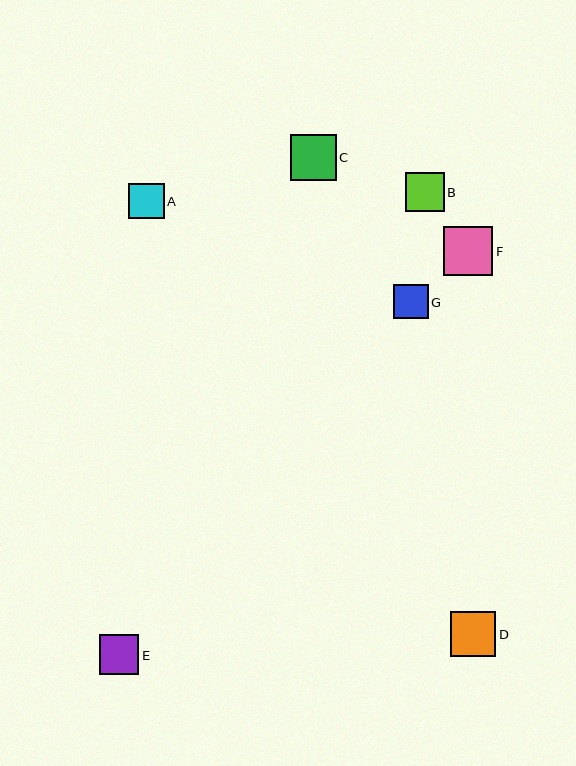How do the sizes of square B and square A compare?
Square B and square A are approximately the same size.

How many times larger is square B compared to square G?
Square B is approximately 1.1 times the size of square G.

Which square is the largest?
Square F is the largest with a size of approximately 49 pixels.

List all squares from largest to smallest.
From largest to smallest: F, C, D, E, B, A, G.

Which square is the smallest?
Square G is the smallest with a size of approximately 35 pixels.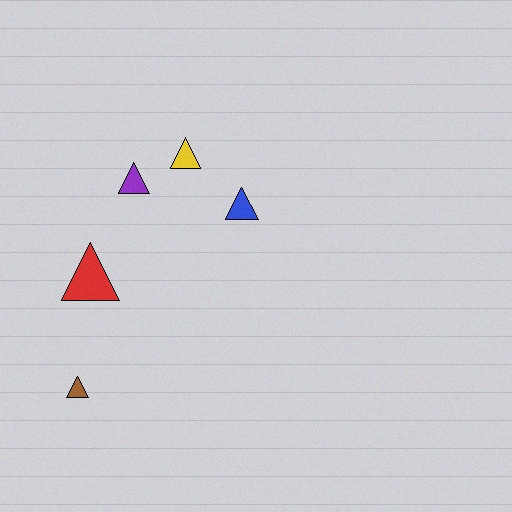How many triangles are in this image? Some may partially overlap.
There are 5 triangles.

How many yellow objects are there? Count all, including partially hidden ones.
There is 1 yellow object.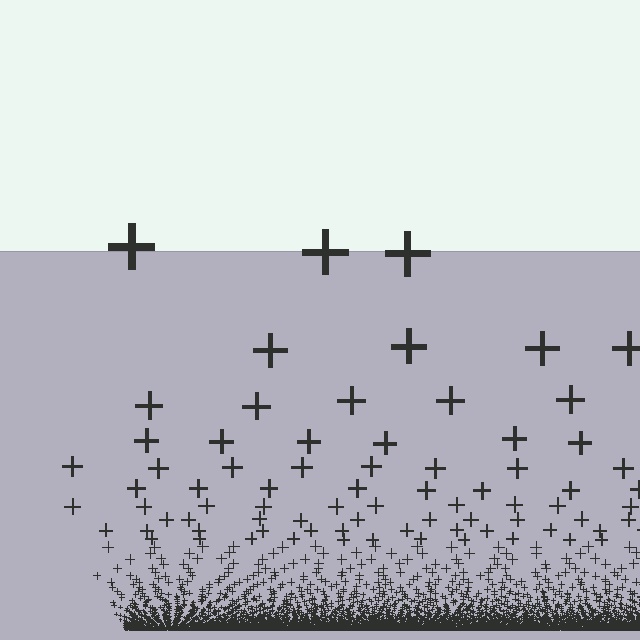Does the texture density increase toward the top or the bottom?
Density increases toward the bottom.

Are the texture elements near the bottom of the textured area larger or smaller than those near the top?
Smaller. The gradient is inverted — elements near the bottom are smaller and denser.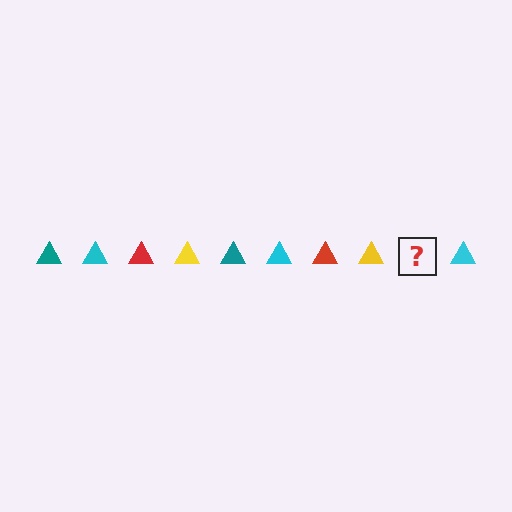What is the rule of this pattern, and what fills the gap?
The rule is that the pattern cycles through teal, cyan, red, yellow triangles. The gap should be filled with a teal triangle.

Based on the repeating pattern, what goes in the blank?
The blank should be a teal triangle.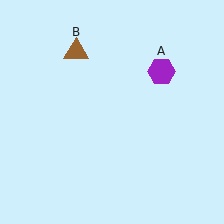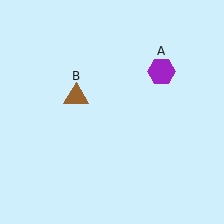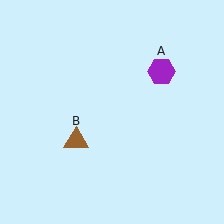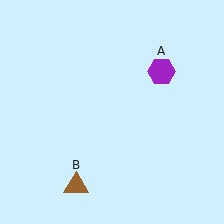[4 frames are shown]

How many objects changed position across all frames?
1 object changed position: brown triangle (object B).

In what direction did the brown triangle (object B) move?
The brown triangle (object B) moved down.